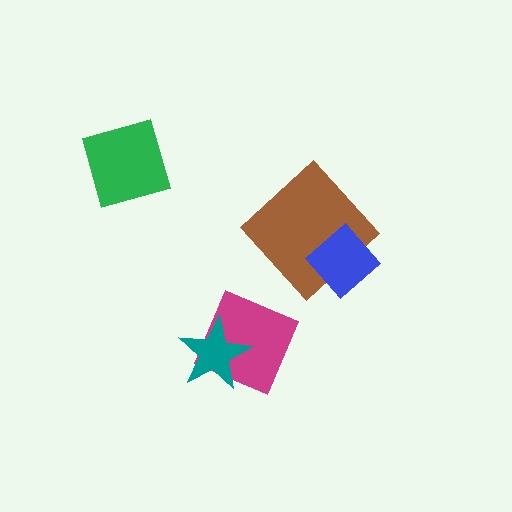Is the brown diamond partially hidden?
Yes, it is partially covered by another shape.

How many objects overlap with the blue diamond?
1 object overlaps with the blue diamond.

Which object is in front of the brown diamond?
The blue diamond is in front of the brown diamond.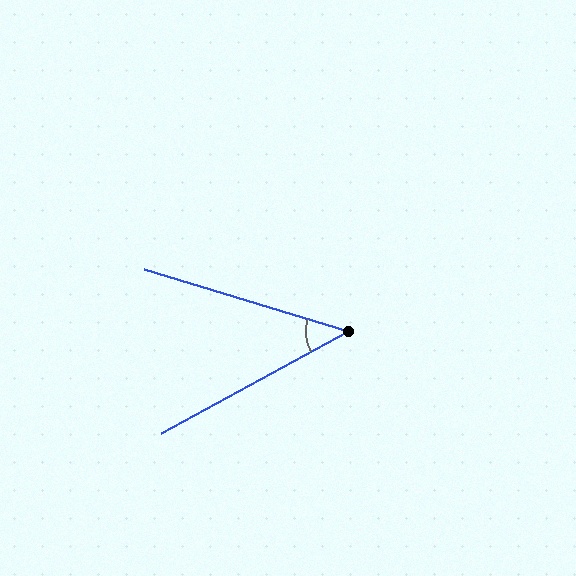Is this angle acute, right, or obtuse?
It is acute.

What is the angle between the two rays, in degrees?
Approximately 45 degrees.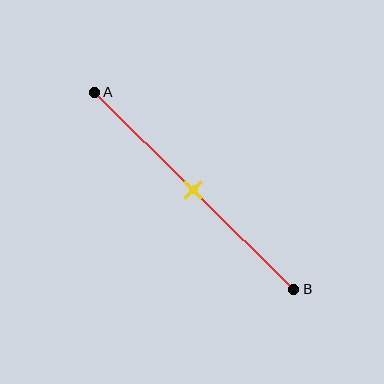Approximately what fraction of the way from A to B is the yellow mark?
The yellow mark is approximately 50% of the way from A to B.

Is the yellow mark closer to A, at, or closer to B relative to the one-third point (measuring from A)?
The yellow mark is closer to point B than the one-third point of segment AB.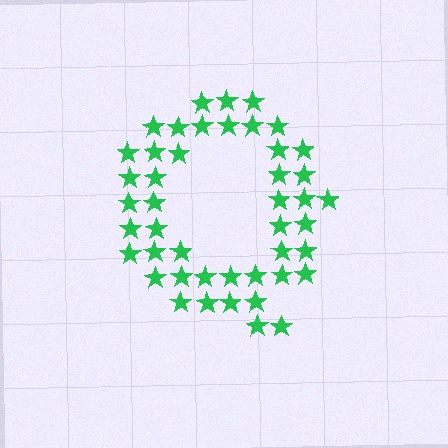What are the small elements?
The small elements are stars.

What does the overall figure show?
The overall figure shows the letter Q.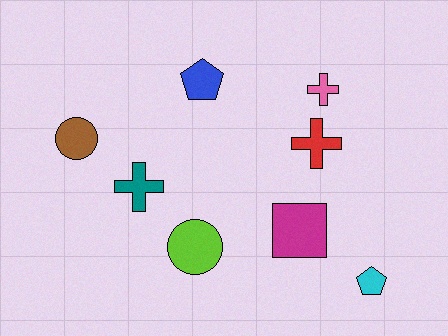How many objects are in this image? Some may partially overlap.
There are 8 objects.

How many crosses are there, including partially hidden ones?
There are 3 crosses.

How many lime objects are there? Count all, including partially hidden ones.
There is 1 lime object.